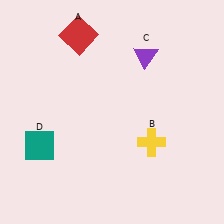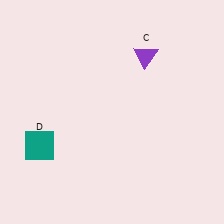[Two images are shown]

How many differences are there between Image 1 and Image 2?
There are 2 differences between the two images.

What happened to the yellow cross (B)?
The yellow cross (B) was removed in Image 2. It was in the bottom-right area of Image 1.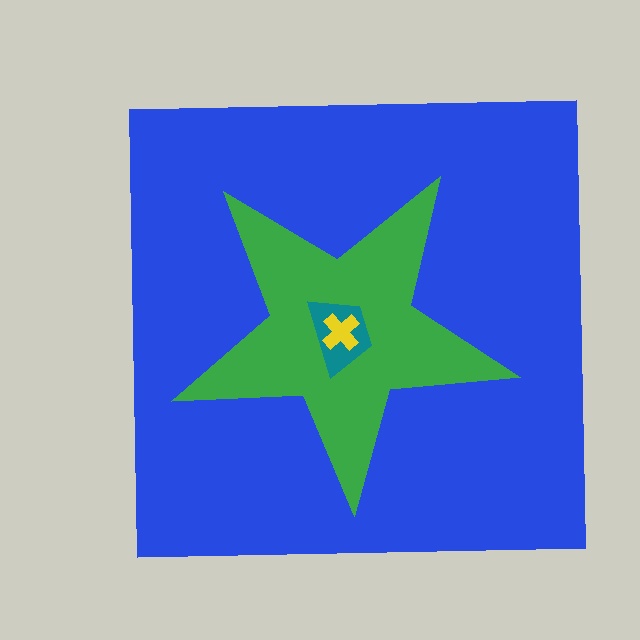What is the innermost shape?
The yellow cross.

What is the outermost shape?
The blue square.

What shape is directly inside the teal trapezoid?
The yellow cross.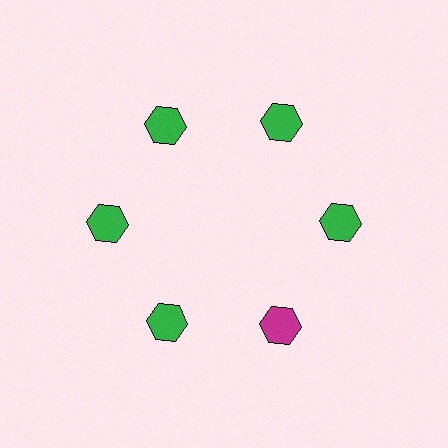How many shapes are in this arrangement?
There are 6 shapes arranged in a ring pattern.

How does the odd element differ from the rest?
It has a different color: magenta instead of green.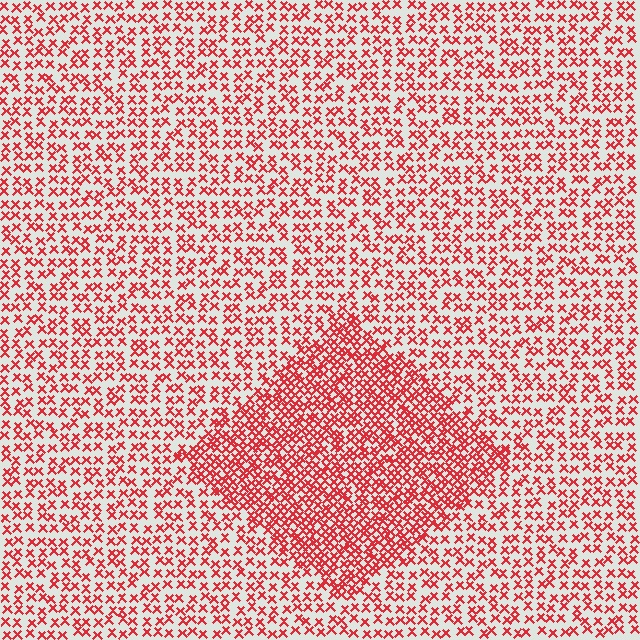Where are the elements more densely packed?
The elements are more densely packed inside the diamond boundary.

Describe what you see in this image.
The image contains small red elements arranged at two different densities. A diamond-shaped region is visible where the elements are more densely packed than the surrounding area.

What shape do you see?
I see a diamond.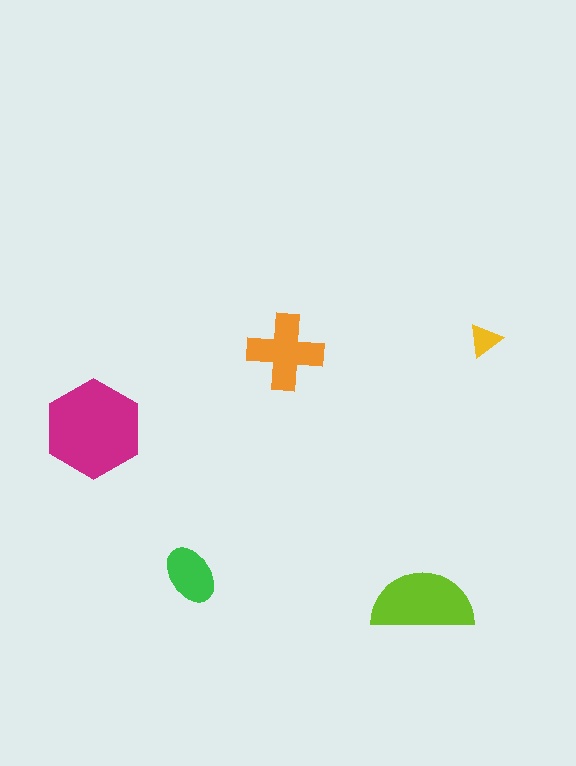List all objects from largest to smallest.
The magenta hexagon, the lime semicircle, the orange cross, the green ellipse, the yellow triangle.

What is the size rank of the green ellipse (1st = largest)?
4th.